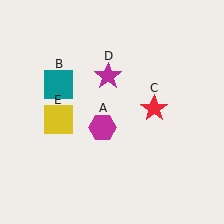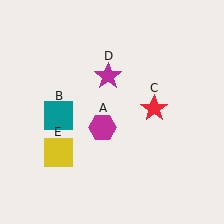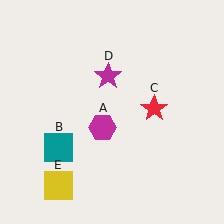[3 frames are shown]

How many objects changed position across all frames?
2 objects changed position: teal square (object B), yellow square (object E).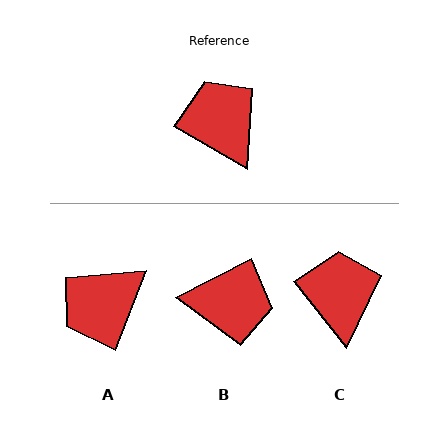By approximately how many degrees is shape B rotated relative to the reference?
Approximately 123 degrees clockwise.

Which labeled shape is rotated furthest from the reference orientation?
B, about 123 degrees away.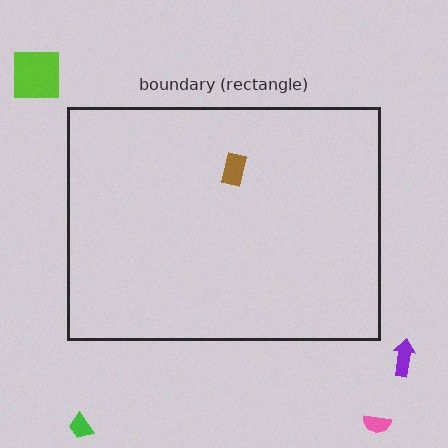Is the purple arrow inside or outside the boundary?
Outside.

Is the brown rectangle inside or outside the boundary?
Inside.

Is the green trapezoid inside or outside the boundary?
Outside.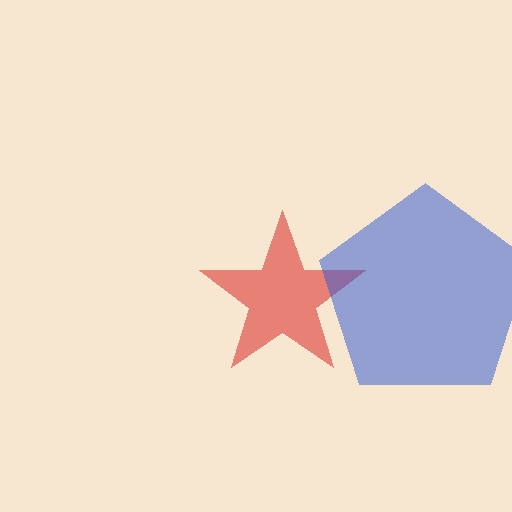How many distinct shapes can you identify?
There are 2 distinct shapes: a red star, a blue pentagon.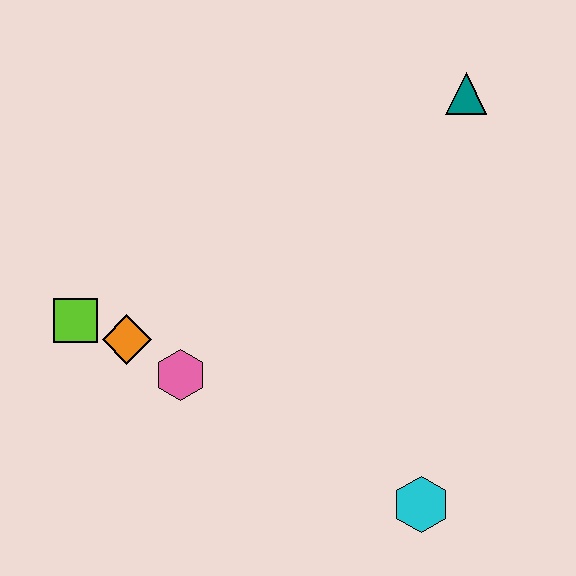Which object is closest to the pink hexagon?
The orange diamond is closest to the pink hexagon.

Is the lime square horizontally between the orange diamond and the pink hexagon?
No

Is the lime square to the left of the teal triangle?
Yes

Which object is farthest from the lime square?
The teal triangle is farthest from the lime square.